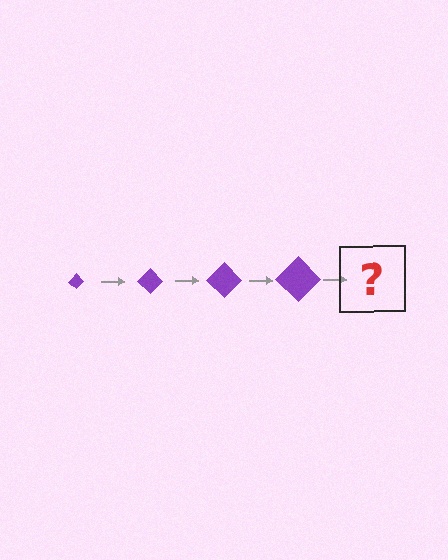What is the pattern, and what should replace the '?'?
The pattern is that the diamond gets progressively larger each step. The '?' should be a purple diamond, larger than the previous one.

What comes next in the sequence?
The next element should be a purple diamond, larger than the previous one.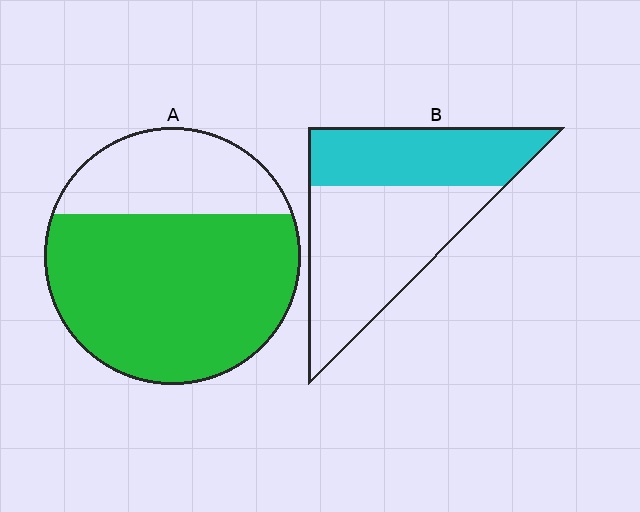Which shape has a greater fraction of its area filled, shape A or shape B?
Shape A.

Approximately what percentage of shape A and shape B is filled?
A is approximately 70% and B is approximately 40%.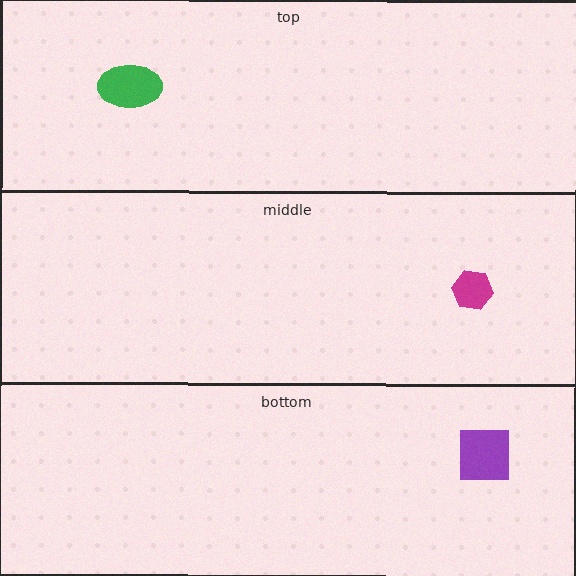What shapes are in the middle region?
The magenta hexagon.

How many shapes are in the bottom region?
1.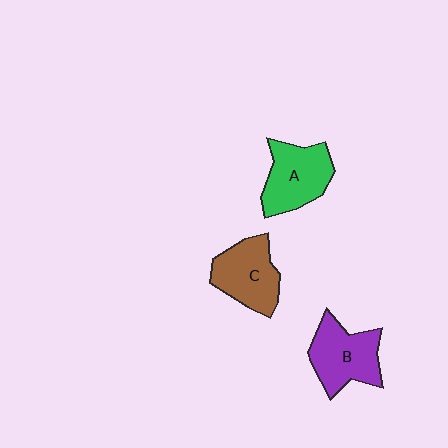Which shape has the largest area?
Shape B (purple).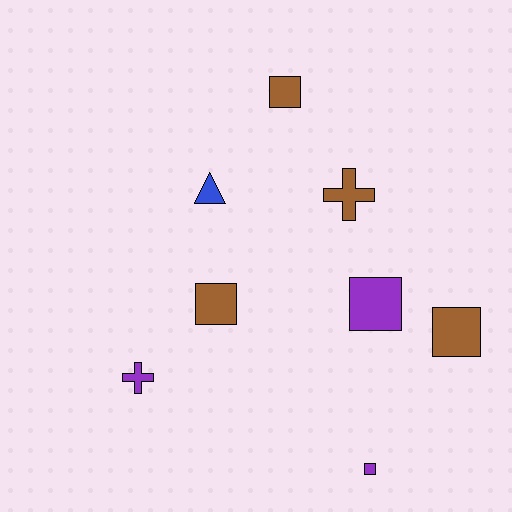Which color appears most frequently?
Brown, with 4 objects.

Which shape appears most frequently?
Square, with 5 objects.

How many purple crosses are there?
There is 1 purple cross.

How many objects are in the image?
There are 8 objects.